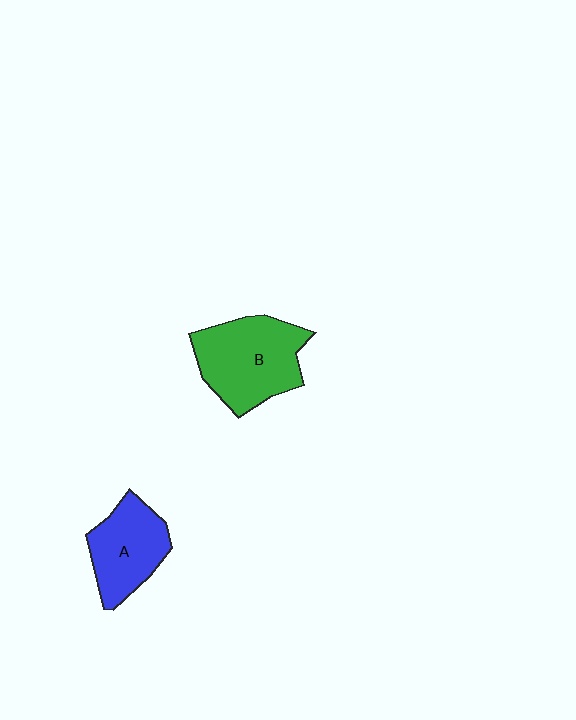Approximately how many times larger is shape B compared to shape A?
Approximately 1.3 times.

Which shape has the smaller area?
Shape A (blue).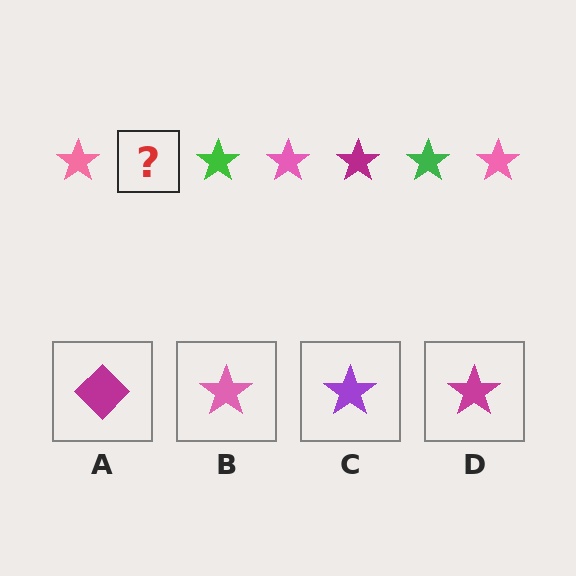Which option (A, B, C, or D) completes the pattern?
D.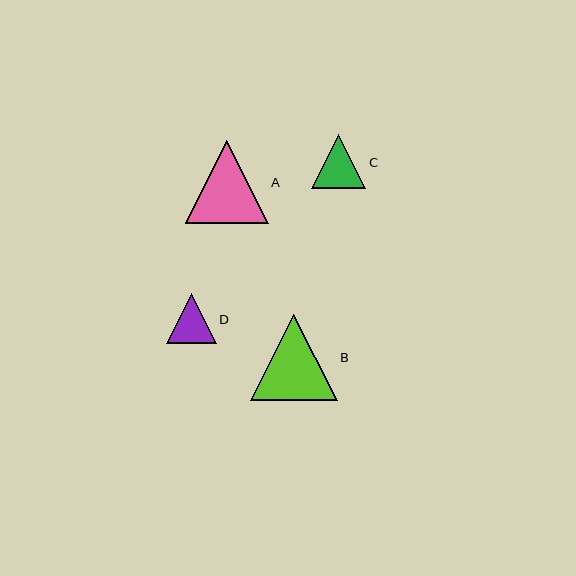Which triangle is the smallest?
Triangle D is the smallest with a size of approximately 50 pixels.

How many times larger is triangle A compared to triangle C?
Triangle A is approximately 1.5 times the size of triangle C.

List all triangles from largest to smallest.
From largest to smallest: B, A, C, D.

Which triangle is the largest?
Triangle B is the largest with a size of approximately 86 pixels.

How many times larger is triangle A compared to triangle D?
Triangle A is approximately 1.7 times the size of triangle D.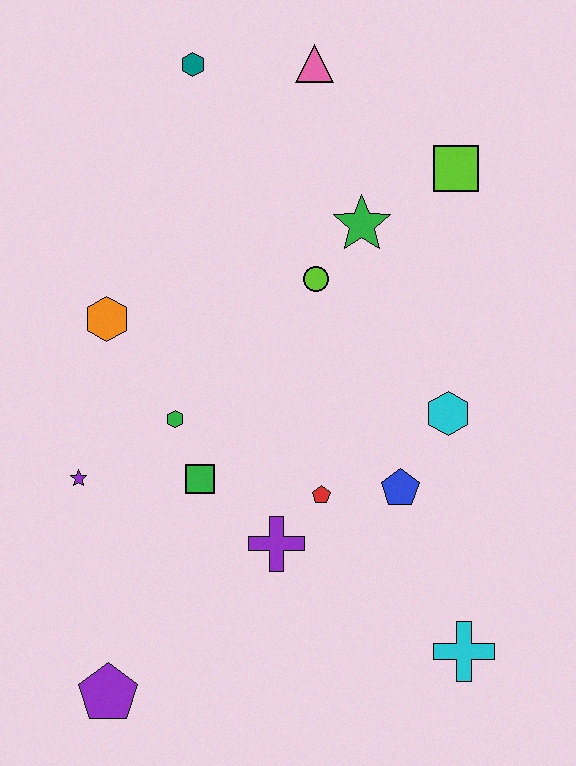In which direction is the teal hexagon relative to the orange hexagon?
The teal hexagon is above the orange hexagon.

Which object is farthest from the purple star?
The lime square is farthest from the purple star.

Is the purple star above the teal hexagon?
No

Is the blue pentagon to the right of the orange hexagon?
Yes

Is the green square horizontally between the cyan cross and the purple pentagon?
Yes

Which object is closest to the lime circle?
The green star is closest to the lime circle.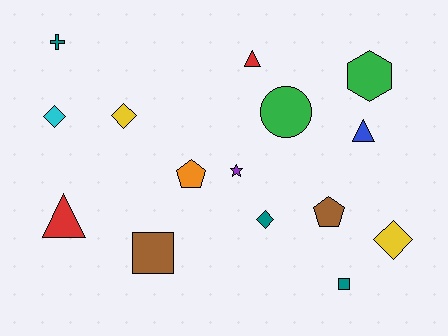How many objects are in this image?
There are 15 objects.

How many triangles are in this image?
There are 3 triangles.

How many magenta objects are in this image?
There are no magenta objects.